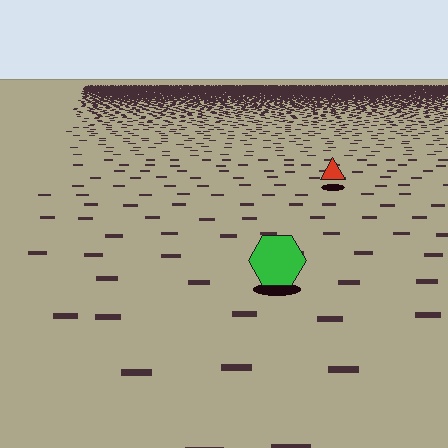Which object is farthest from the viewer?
The red triangle is farthest from the viewer. It appears smaller and the ground texture around it is denser.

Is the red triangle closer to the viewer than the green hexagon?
No. The green hexagon is closer — you can tell from the texture gradient: the ground texture is coarser near it.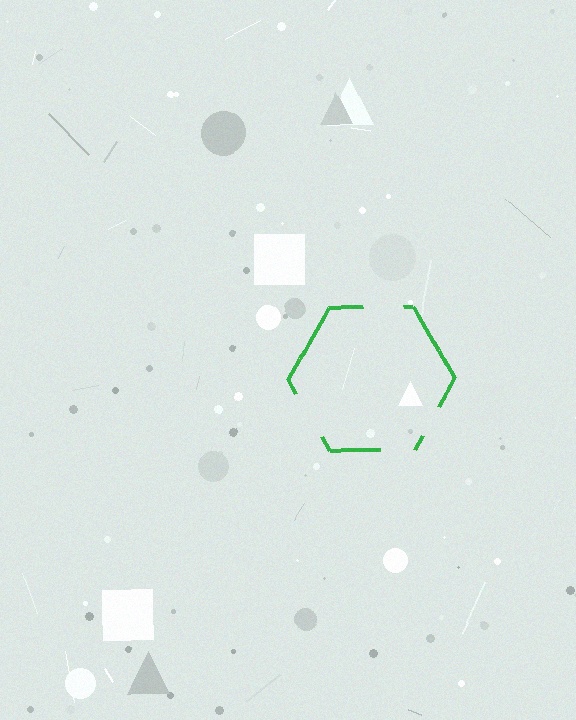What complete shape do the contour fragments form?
The contour fragments form a hexagon.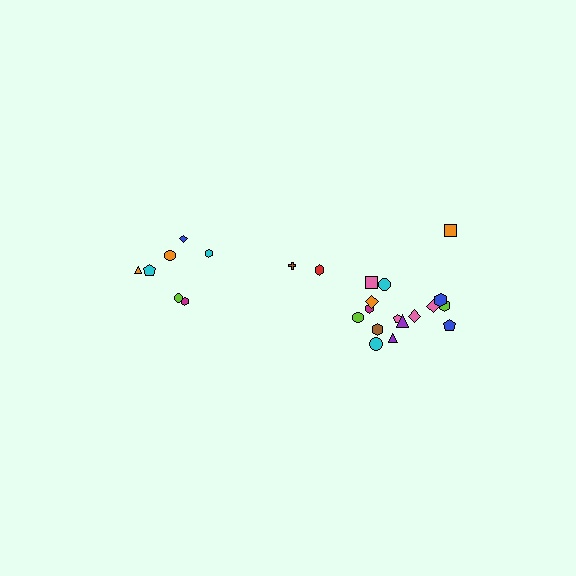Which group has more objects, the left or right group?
The right group.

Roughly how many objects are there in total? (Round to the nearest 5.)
Roughly 25 objects in total.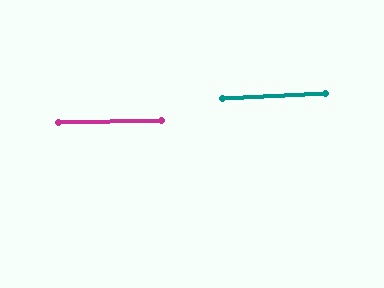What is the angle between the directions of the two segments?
Approximately 1 degree.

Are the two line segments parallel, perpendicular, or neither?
Parallel — their directions differ by only 1.5°.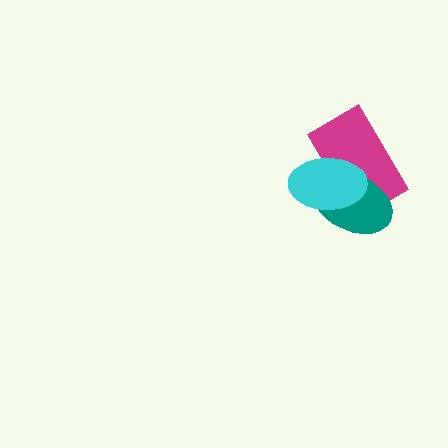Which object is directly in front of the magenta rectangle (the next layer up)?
The teal ellipse is directly in front of the magenta rectangle.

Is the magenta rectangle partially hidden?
Yes, it is partially covered by another shape.